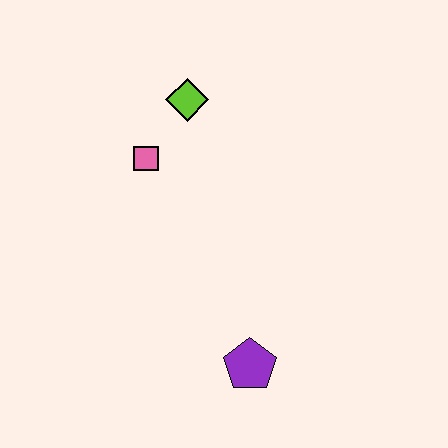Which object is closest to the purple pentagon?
The pink square is closest to the purple pentagon.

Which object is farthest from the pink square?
The purple pentagon is farthest from the pink square.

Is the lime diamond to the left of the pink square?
No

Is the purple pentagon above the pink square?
No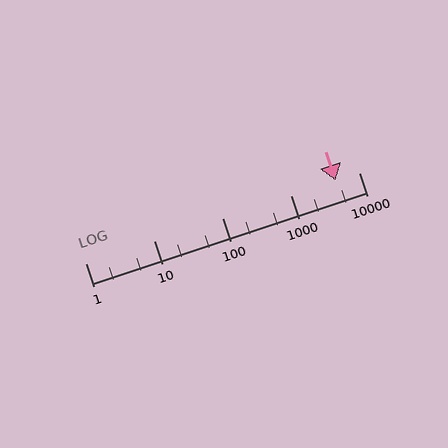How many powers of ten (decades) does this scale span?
The scale spans 4 decades, from 1 to 10000.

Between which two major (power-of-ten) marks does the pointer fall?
The pointer is between 1000 and 10000.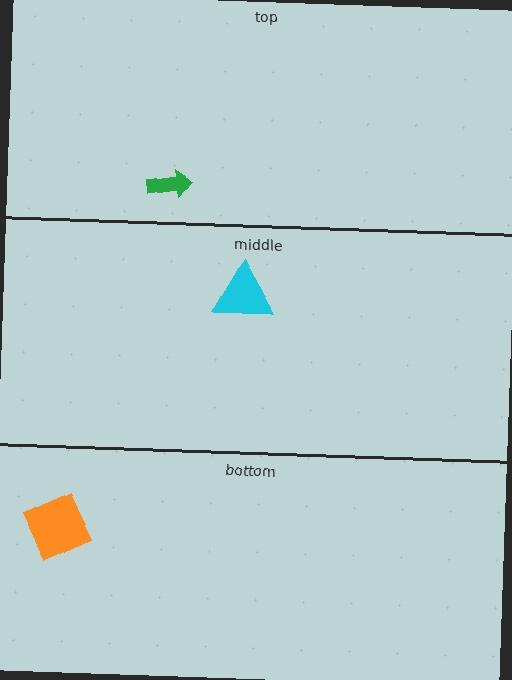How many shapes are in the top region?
1.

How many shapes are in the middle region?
1.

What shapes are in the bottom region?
The orange diamond.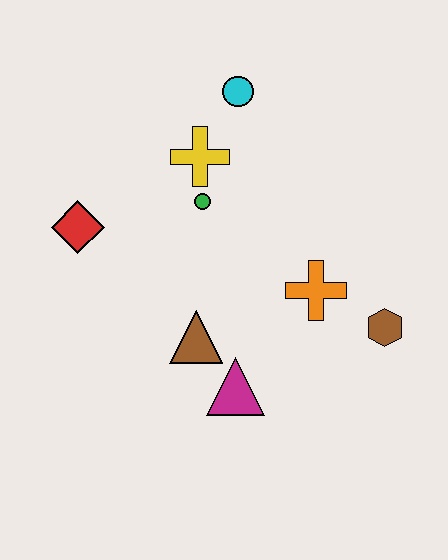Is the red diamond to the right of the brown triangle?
No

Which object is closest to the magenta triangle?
The brown triangle is closest to the magenta triangle.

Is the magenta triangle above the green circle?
No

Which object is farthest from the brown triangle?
The cyan circle is farthest from the brown triangle.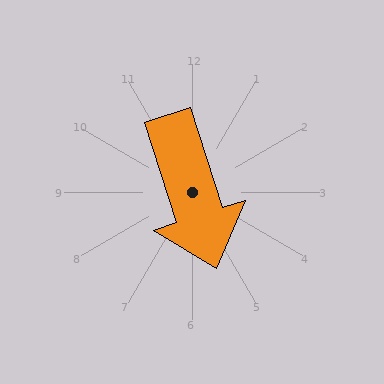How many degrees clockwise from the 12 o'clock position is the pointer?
Approximately 162 degrees.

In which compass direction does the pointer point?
South.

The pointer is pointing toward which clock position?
Roughly 5 o'clock.